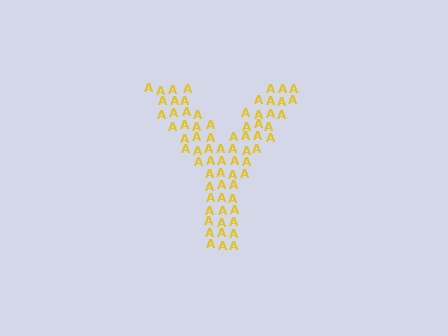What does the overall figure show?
The overall figure shows the letter Y.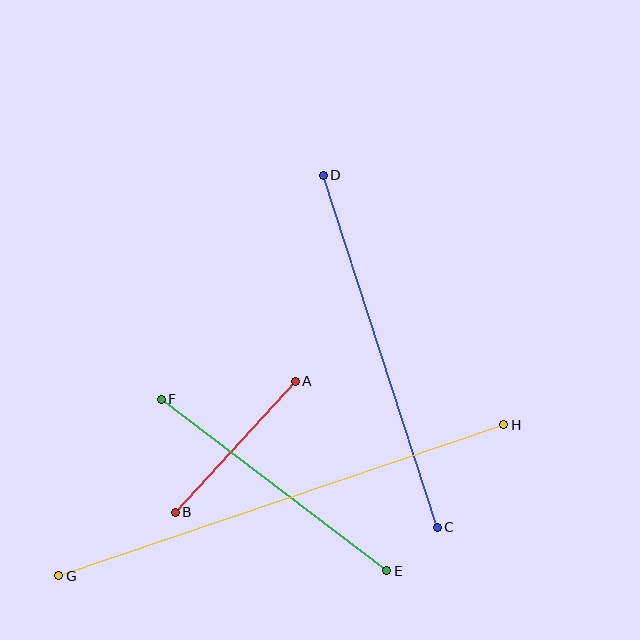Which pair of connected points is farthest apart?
Points G and H are farthest apart.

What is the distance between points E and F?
The distance is approximately 283 pixels.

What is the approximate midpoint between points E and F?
The midpoint is at approximately (274, 485) pixels.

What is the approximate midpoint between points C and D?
The midpoint is at approximately (380, 351) pixels.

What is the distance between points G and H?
The distance is approximately 470 pixels.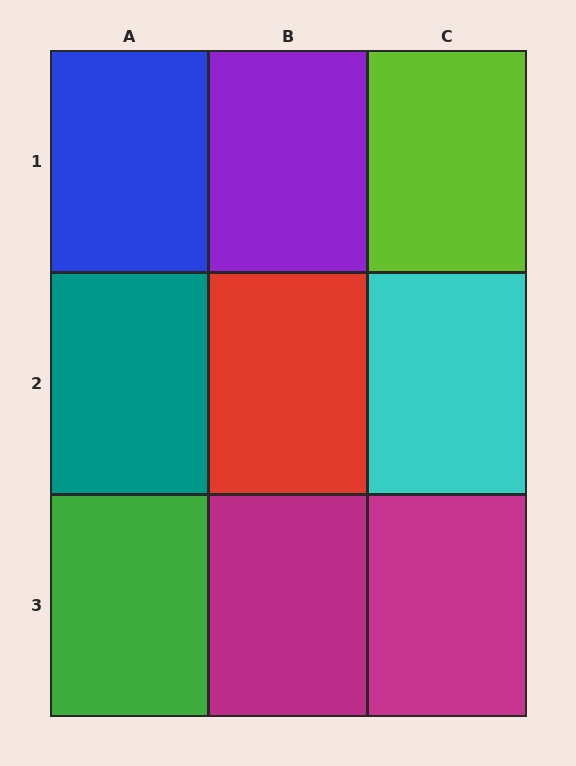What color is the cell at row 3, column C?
Magenta.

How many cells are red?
1 cell is red.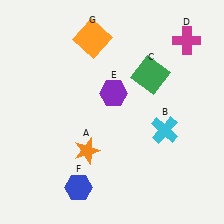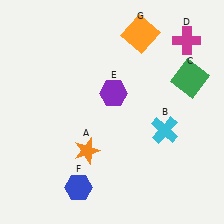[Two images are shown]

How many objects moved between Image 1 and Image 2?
2 objects moved between the two images.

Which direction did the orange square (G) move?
The orange square (G) moved right.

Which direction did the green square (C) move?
The green square (C) moved right.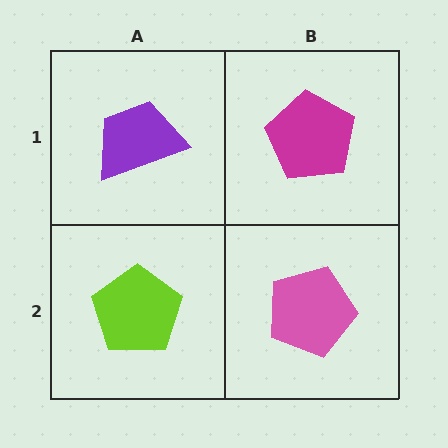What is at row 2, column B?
A pink pentagon.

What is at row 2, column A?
A lime pentagon.